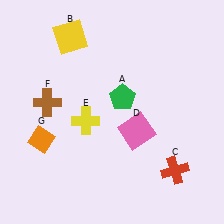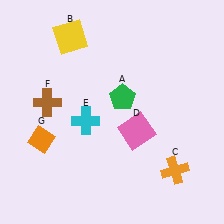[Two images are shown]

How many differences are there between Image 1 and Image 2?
There are 2 differences between the two images.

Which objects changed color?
C changed from red to orange. E changed from yellow to cyan.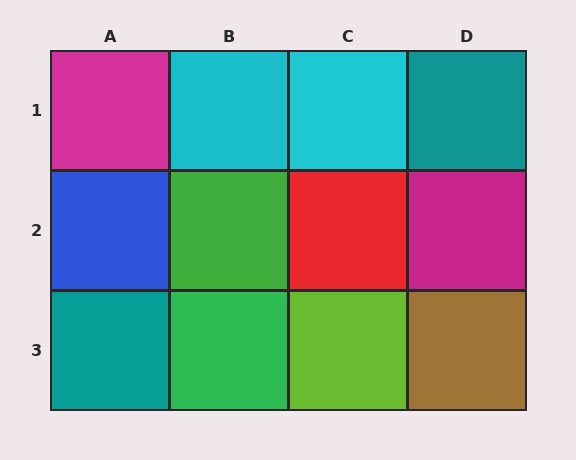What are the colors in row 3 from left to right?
Teal, green, lime, brown.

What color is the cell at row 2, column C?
Red.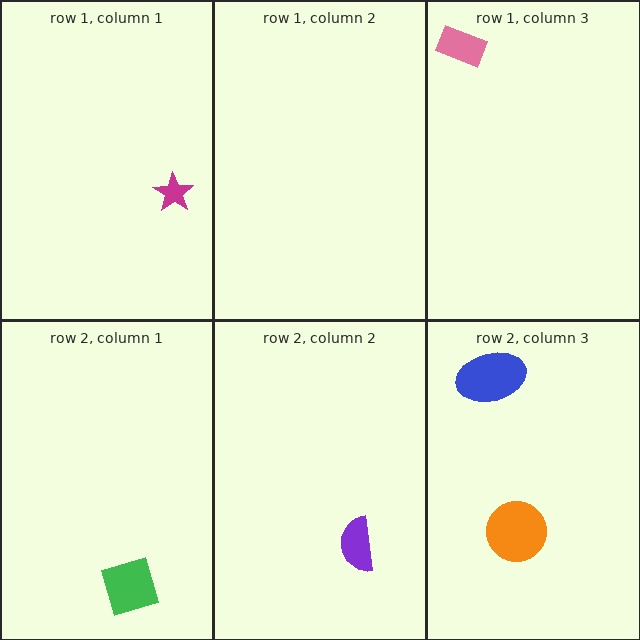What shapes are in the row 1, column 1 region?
The magenta star.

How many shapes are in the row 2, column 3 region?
2.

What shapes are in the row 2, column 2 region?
The purple semicircle.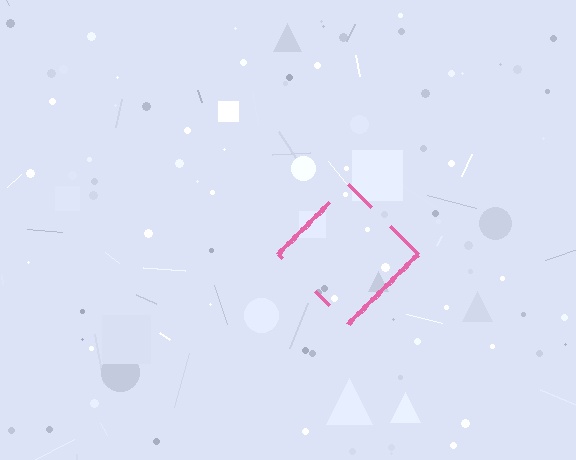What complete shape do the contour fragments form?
The contour fragments form a diamond.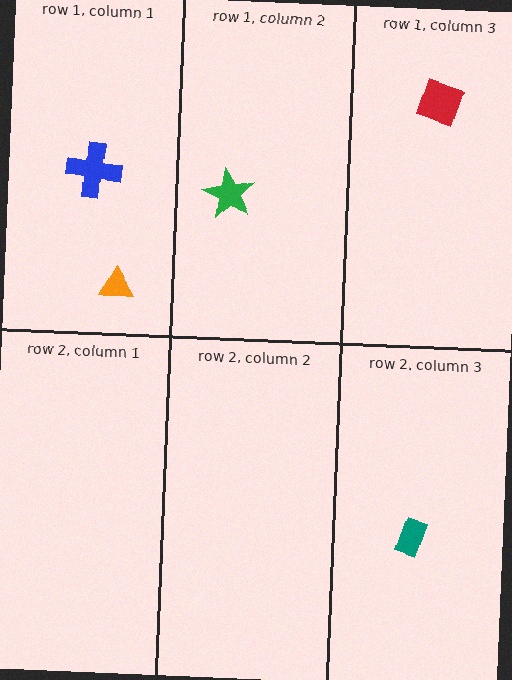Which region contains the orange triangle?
The row 1, column 1 region.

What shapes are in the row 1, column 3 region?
The red square.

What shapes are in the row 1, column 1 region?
The orange triangle, the blue cross.